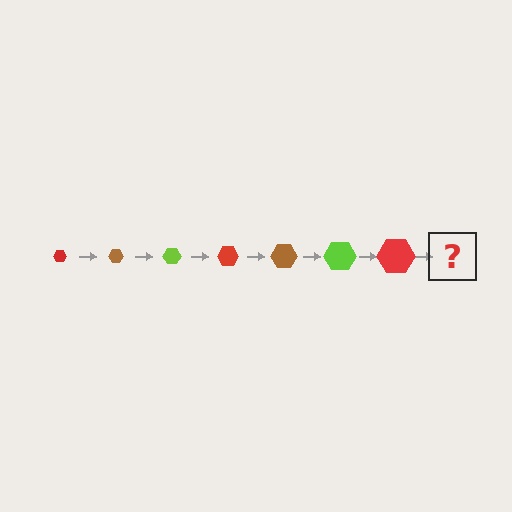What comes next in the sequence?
The next element should be a brown hexagon, larger than the previous one.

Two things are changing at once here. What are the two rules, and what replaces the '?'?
The two rules are that the hexagon grows larger each step and the color cycles through red, brown, and lime. The '?' should be a brown hexagon, larger than the previous one.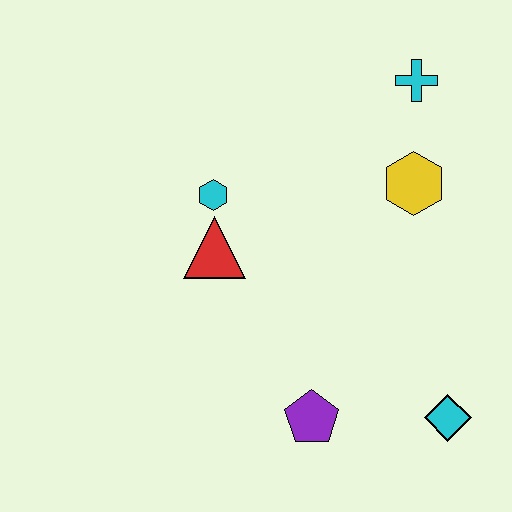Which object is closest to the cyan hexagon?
The red triangle is closest to the cyan hexagon.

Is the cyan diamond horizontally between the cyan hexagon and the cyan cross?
No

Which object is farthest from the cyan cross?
The purple pentagon is farthest from the cyan cross.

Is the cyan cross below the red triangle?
No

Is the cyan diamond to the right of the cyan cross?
Yes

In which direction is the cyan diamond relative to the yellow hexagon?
The cyan diamond is below the yellow hexagon.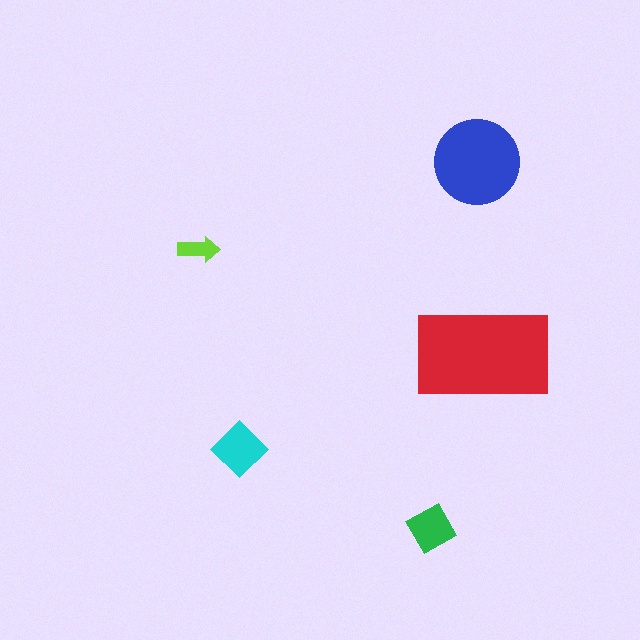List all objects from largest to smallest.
The red rectangle, the blue circle, the cyan diamond, the green square, the lime arrow.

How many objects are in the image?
There are 5 objects in the image.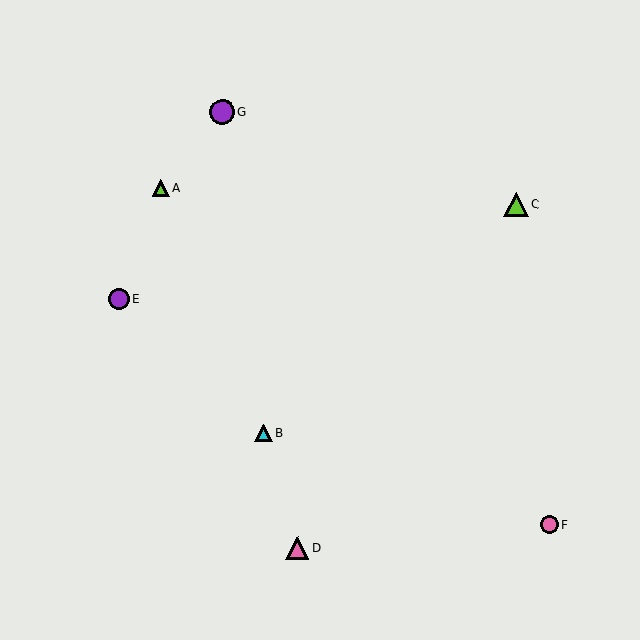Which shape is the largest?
The purple circle (labeled G) is the largest.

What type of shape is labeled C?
Shape C is a lime triangle.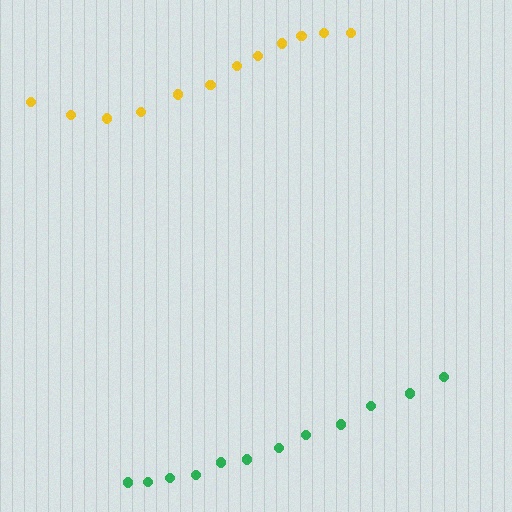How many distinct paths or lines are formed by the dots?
There are 2 distinct paths.